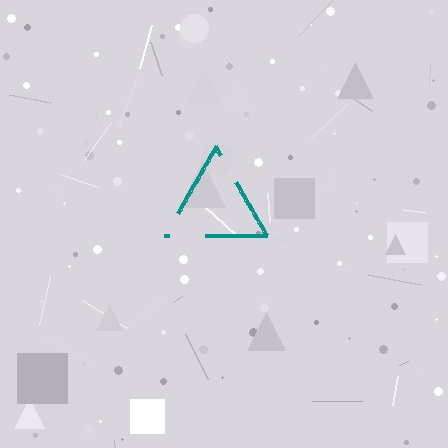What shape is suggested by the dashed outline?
The dashed outline suggests a triangle.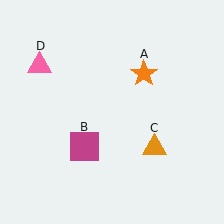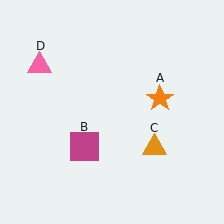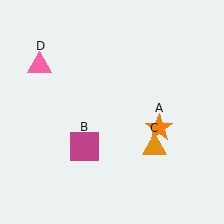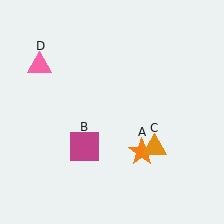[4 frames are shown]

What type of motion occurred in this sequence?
The orange star (object A) rotated clockwise around the center of the scene.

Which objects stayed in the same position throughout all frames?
Magenta square (object B) and orange triangle (object C) and pink triangle (object D) remained stationary.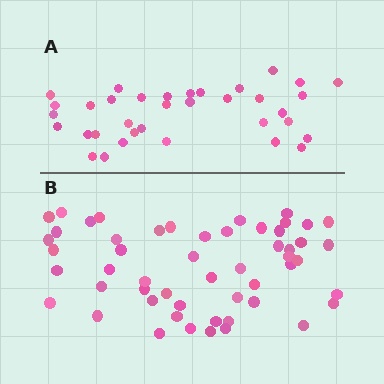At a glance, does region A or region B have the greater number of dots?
Region B (the bottom region) has more dots.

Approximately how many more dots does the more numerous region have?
Region B has approximately 20 more dots than region A.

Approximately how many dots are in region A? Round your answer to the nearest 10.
About 40 dots. (The exact count is 35, which rounds to 40.)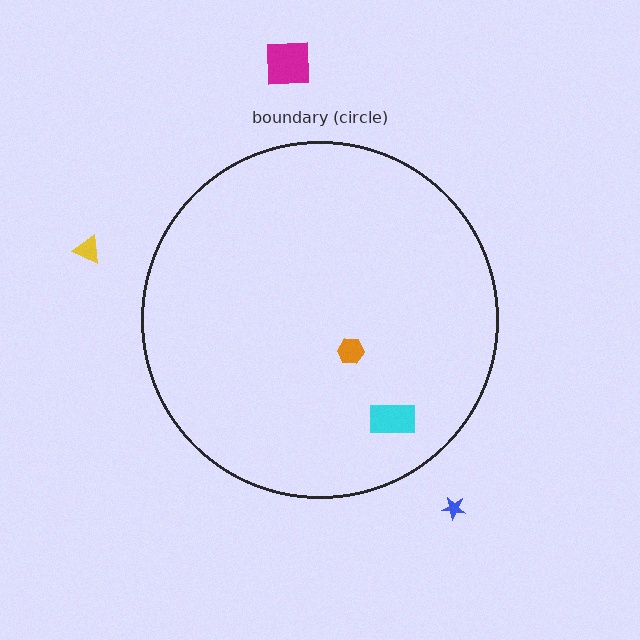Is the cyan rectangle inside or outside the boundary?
Inside.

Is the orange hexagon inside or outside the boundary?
Inside.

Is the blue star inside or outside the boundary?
Outside.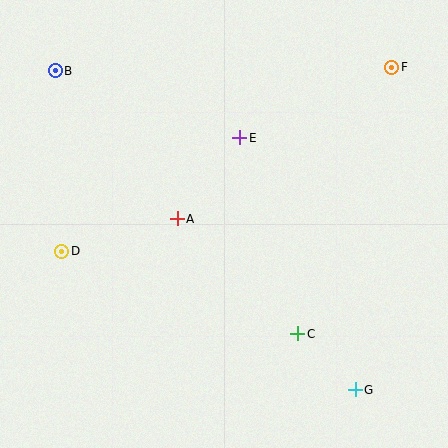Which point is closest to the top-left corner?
Point B is closest to the top-left corner.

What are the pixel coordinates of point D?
Point D is at (62, 251).